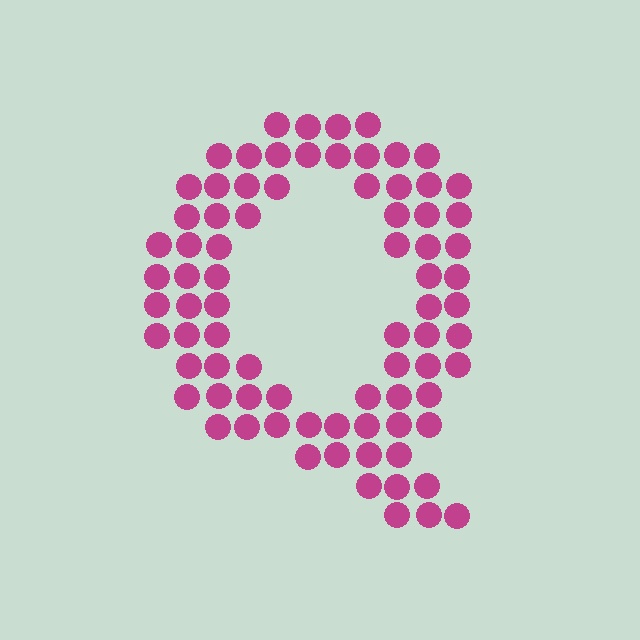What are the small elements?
The small elements are circles.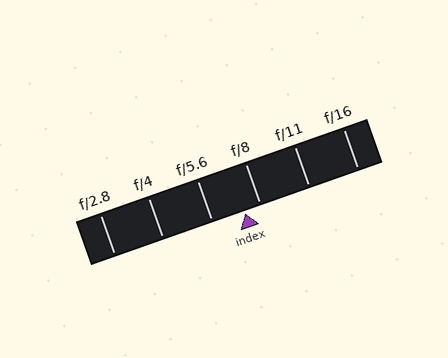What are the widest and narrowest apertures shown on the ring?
The widest aperture shown is f/2.8 and the narrowest is f/16.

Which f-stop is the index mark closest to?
The index mark is closest to f/8.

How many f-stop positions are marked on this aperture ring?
There are 6 f-stop positions marked.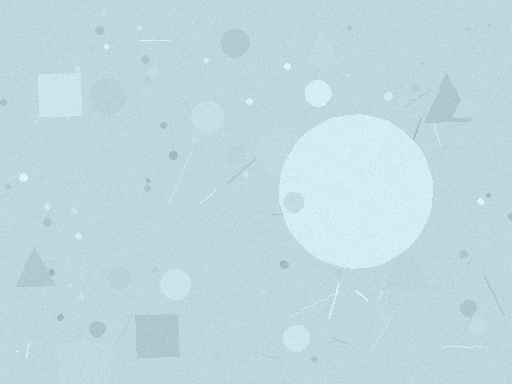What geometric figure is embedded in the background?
A circle is embedded in the background.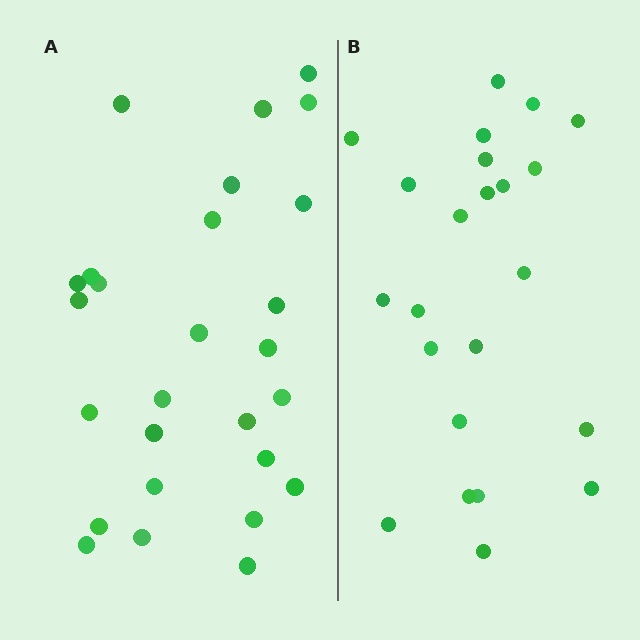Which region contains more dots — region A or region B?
Region A (the left region) has more dots.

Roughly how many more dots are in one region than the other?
Region A has about 4 more dots than region B.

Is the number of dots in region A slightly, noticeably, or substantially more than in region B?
Region A has only slightly more — the two regions are fairly close. The ratio is roughly 1.2 to 1.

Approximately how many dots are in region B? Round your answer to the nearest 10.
About 20 dots. (The exact count is 23, which rounds to 20.)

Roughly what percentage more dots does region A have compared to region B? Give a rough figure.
About 15% more.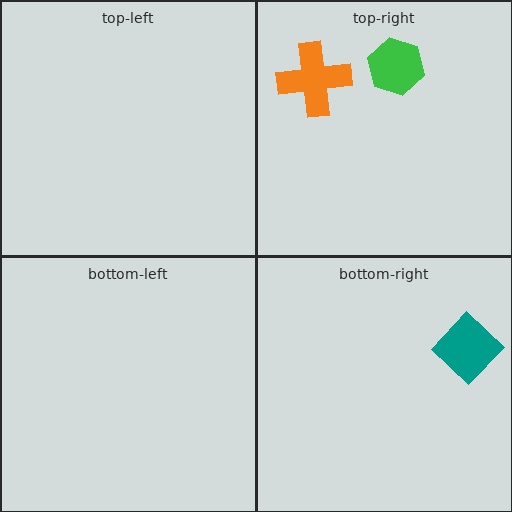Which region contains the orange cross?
The top-right region.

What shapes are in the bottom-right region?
The teal diamond.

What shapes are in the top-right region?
The green hexagon, the orange cross.